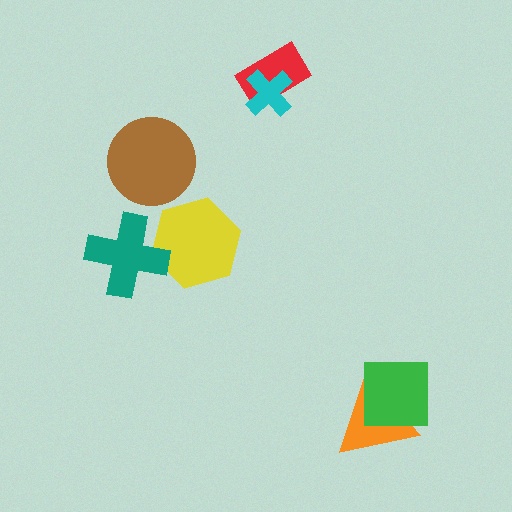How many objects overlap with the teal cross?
1 object overlaps with the teal cross.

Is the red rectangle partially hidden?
Yes, it is partially covered by another shape.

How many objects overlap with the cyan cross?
1 object overlaps with the cyan cross.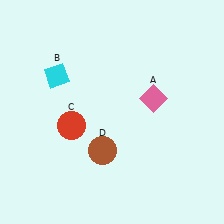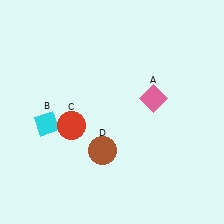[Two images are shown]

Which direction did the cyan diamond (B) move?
The cyan diamond (B) moved down.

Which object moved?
The cyan diamond (B) moved down.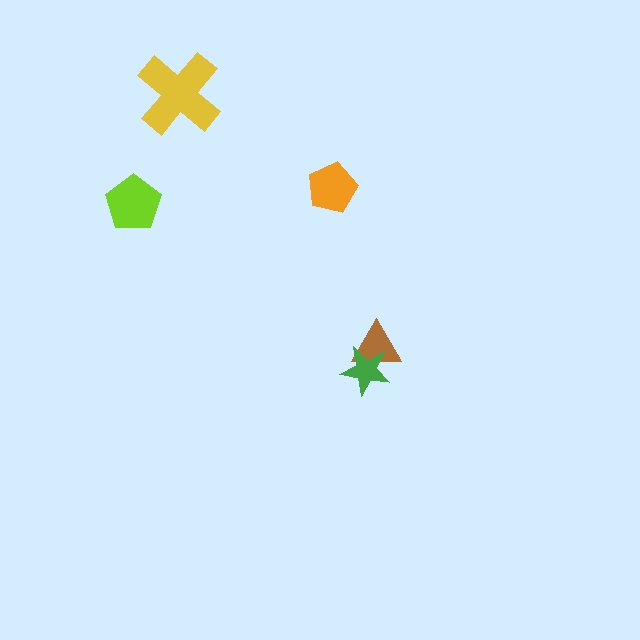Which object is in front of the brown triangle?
The green star is in front of the brown triangle.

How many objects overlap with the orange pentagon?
0 objects overlap with the orange pentagon.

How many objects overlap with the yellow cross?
0 objects overlap with the yellow cross.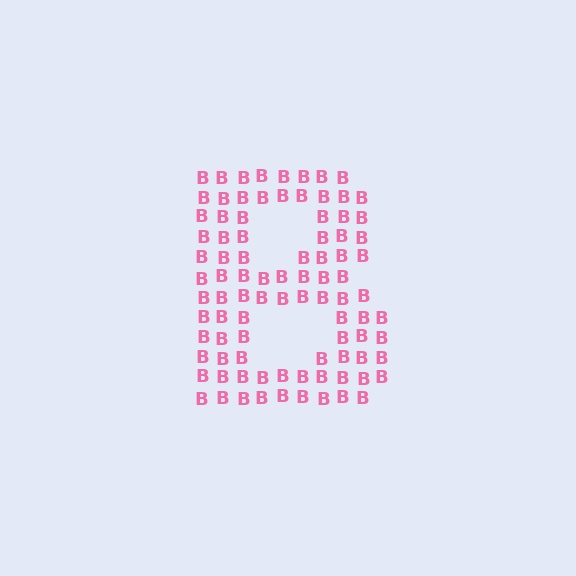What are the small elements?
The small elements are letter B's.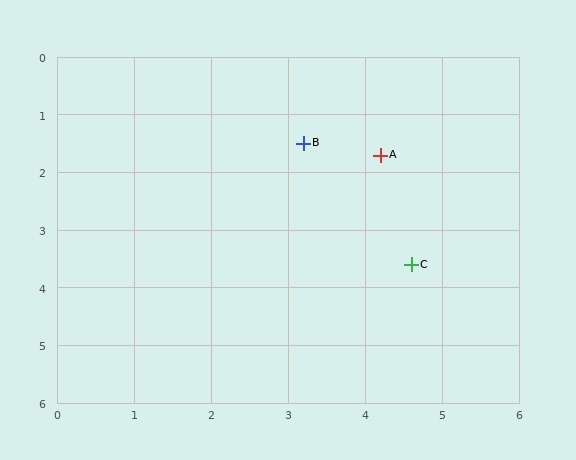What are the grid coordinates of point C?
Point C is at approximately (4.6, 3.6).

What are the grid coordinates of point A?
Point A is at approximately (4.2, 1.7).